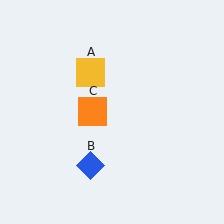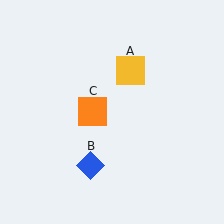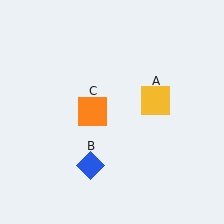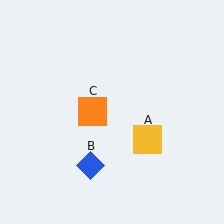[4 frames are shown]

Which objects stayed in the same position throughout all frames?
Blue diamond (object B) and orange square (object C) remained stationary.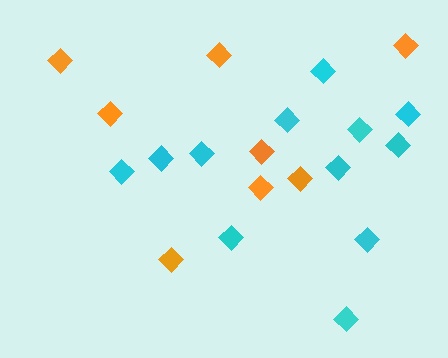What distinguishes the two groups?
There are 2 groups: one group of cyan diamonds (12) and one group of orange diamonds (8).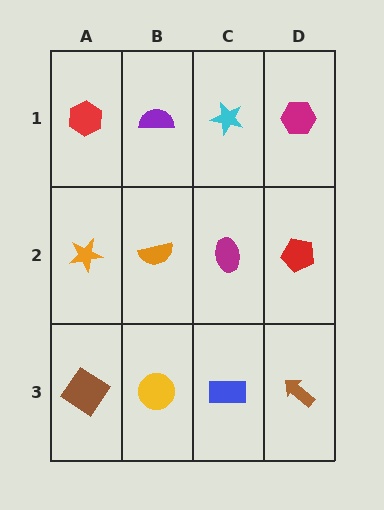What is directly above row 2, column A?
A red hexagon.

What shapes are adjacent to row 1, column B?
An orange semicircle (row 2, column B), a red hexagon (row 1, column A), a cyan star (row 1, column C).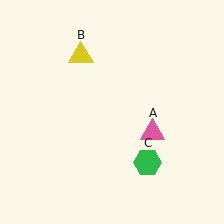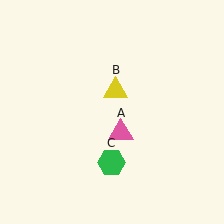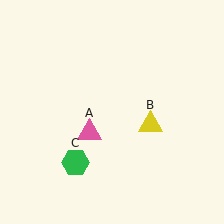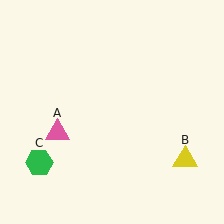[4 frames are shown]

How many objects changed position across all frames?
3 objects changed position: pink triangle (object A), yellow triangle (object B), green hexagon (object C).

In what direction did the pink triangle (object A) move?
The pink triangle (object A) moved left.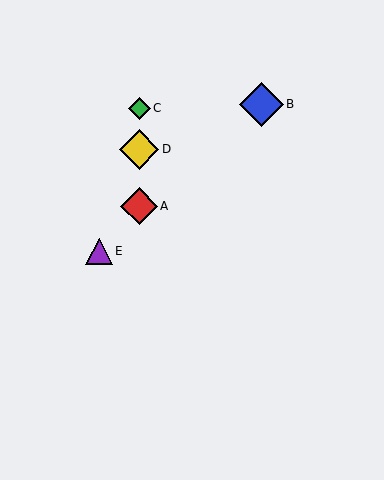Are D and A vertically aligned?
Yes, both are at x≈139.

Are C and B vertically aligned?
No, C is at x≈139 and B is at x≈262.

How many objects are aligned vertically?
3 objects (A, C, D) are aligned vertically.